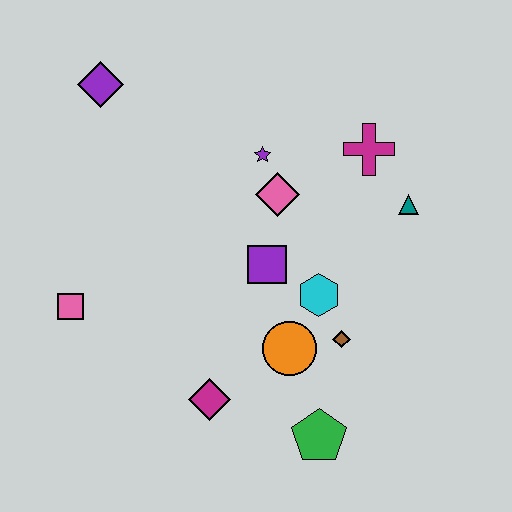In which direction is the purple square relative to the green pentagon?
The purple square is above the green pentagon.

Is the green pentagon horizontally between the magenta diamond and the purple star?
No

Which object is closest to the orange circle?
The brown diamond is closest to the orange circle.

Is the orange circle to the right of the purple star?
Yes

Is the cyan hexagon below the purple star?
Yes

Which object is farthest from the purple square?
The purple diamond is farthest from the purple square.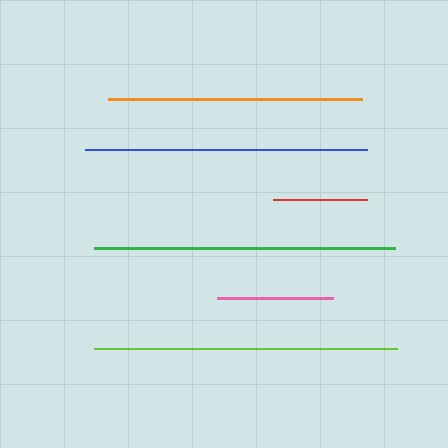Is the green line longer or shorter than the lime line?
The lime line is longer than the green line.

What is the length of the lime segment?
The lime segment is approximately 303 pixels long.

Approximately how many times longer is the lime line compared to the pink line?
The lime line is approximately 2.6 times the length of the pink line.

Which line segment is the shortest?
The red line is the shortest at approximately 94 pixels.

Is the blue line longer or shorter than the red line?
The blue line is longer than the red line.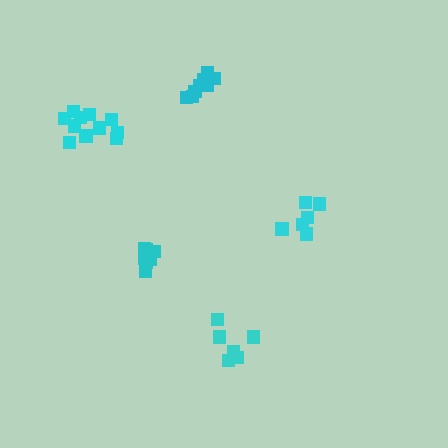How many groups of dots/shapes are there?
There are 5 groups.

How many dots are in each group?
Group 1: 8 dots, Group 2: 6 dots, Group 3: 8 dots, Group 4: 11 dots, Group 5: 6 dots (39 total).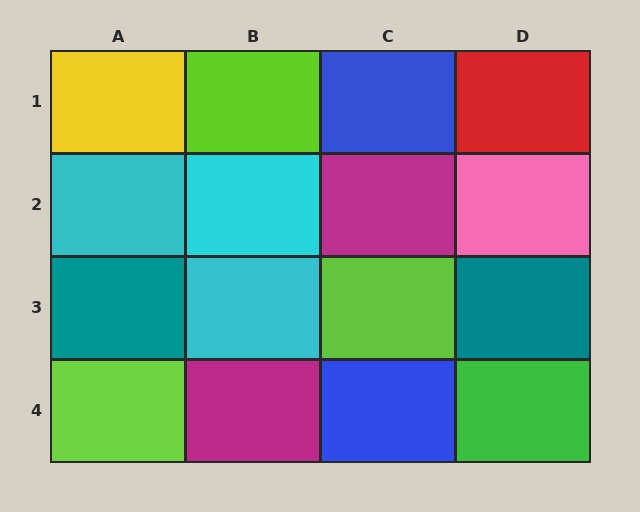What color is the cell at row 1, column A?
Yellow.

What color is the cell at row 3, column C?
Lime.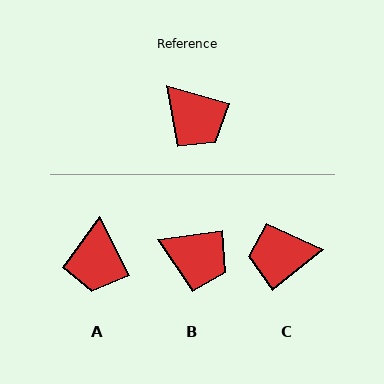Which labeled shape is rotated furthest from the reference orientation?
C, about 125 degrees away.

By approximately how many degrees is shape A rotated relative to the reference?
Approximately 47 degrees clockwise.